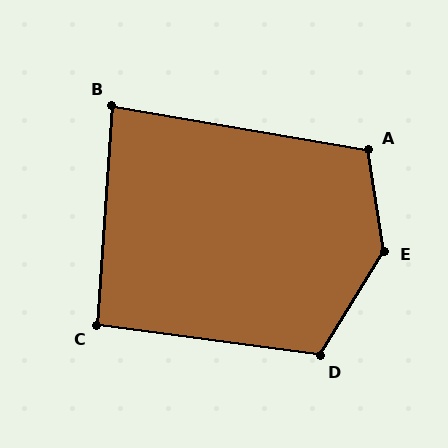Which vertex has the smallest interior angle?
B, at approximately 84 degrees.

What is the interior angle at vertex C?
Approximately 93 degrees (approximately right).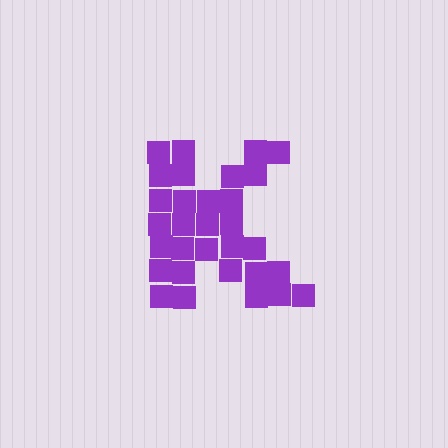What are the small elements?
The small elements are squares.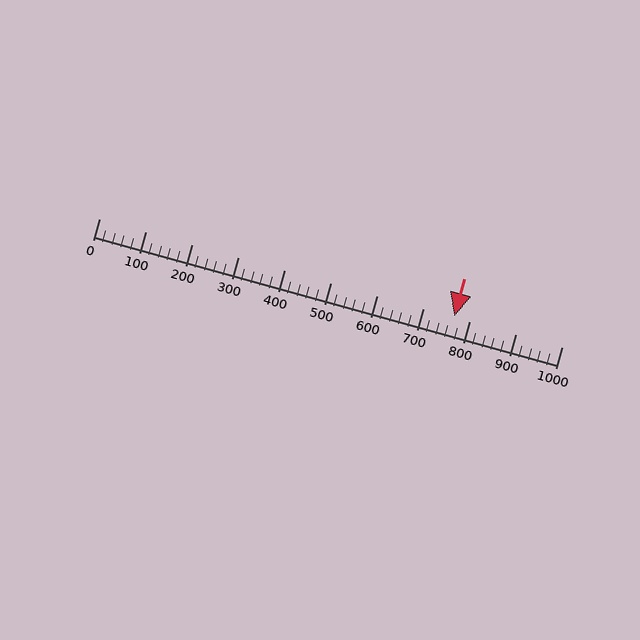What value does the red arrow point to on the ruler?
The red arrow points to approximately 767.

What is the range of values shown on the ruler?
The ruler shows values from 0 to 1000.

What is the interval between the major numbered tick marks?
The major tick marks are spaced 100 units apart.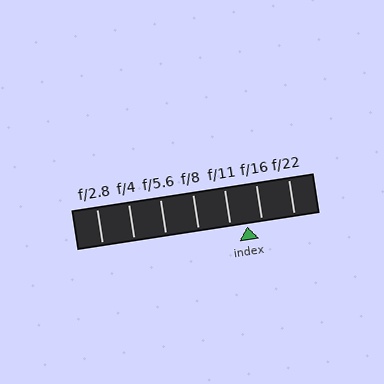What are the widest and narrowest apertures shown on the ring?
The widest aperture shown is f/2.8 and the narrowest is f/22.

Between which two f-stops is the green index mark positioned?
The index mark is between f/11 and f/16.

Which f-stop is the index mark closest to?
The index mark is closest to f/16.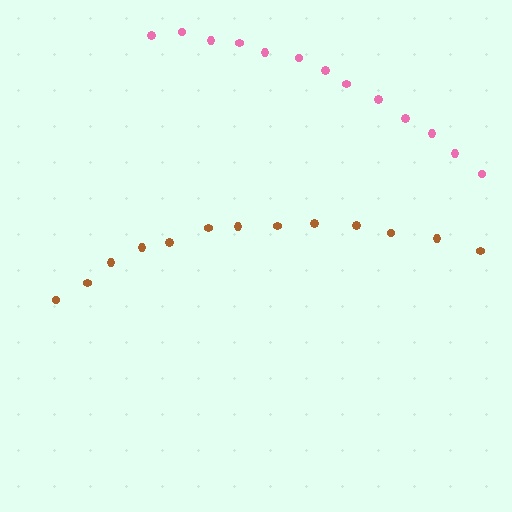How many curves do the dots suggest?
There are 2 distinct paths.